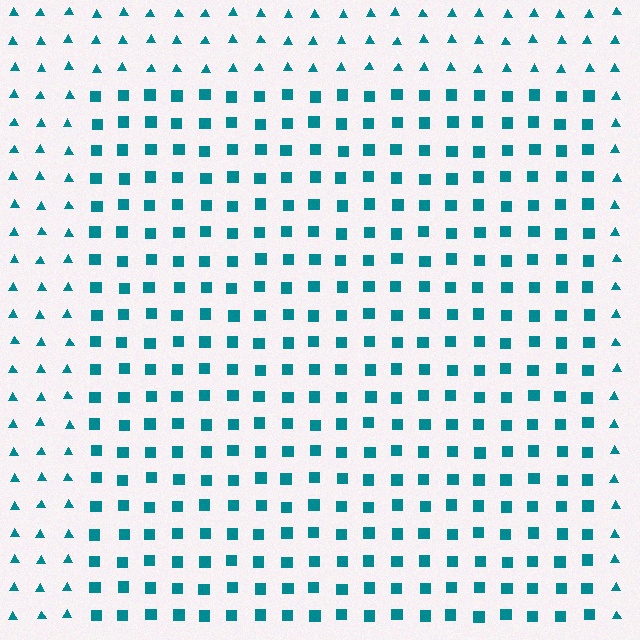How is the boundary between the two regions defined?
The boundary is defined by a change in element shape: squares inside vs. triangles outside. All elements share the same color and spacing.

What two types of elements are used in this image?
The image uses squares inside the rectangle region and triangles outside it.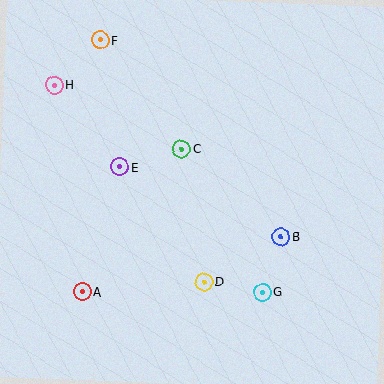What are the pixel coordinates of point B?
Point B is at (281, 237).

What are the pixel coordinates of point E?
Point E is at (119, 167).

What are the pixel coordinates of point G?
Point G is at (262, 292).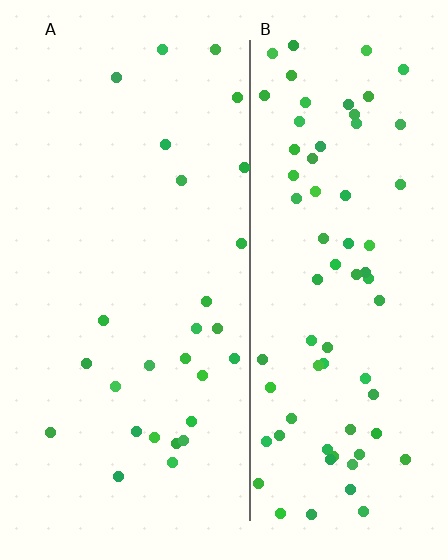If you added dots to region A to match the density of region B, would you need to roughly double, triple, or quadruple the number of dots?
Approximately triple.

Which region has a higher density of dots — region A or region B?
B (the right).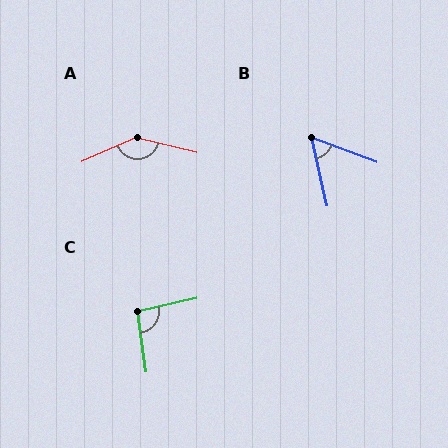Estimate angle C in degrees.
Approximately 95 degrees.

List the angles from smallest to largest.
B (56°), C (95°), A (142°).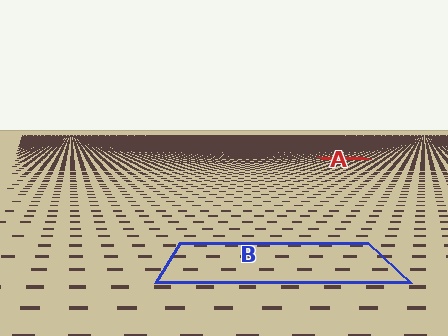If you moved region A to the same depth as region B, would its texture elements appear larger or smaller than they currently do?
They would appear larger. At a closer depth, the same texture elements are projected at a bigger on-screen size.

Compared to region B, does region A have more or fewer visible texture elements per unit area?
Region A has more texture elements per unit area — they are packed more densely because it is farther away.